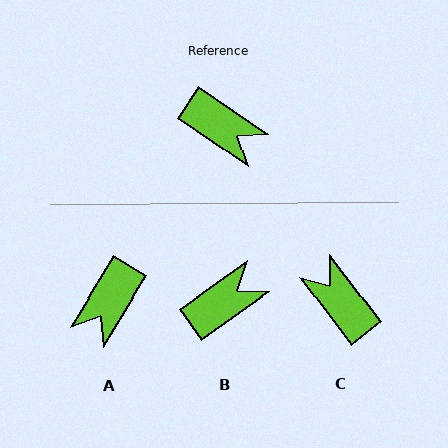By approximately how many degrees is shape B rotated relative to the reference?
Approximately 70 degrees counter-clockwise.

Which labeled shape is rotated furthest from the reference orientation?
C, about 161 degrees away.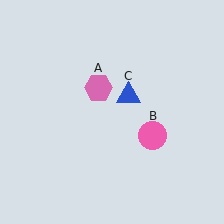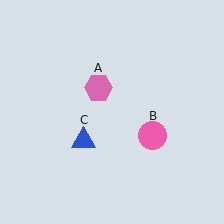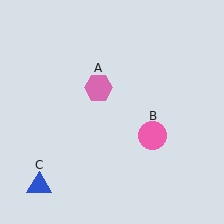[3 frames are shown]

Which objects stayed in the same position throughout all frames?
Pink hexagon (object A) and pink circle (object B) remained stationary.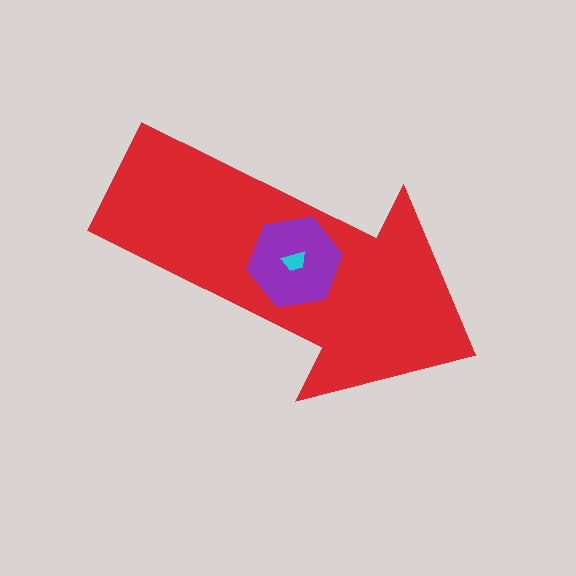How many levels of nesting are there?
3.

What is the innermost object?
The cyan trapezoid.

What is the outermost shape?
The red arrow.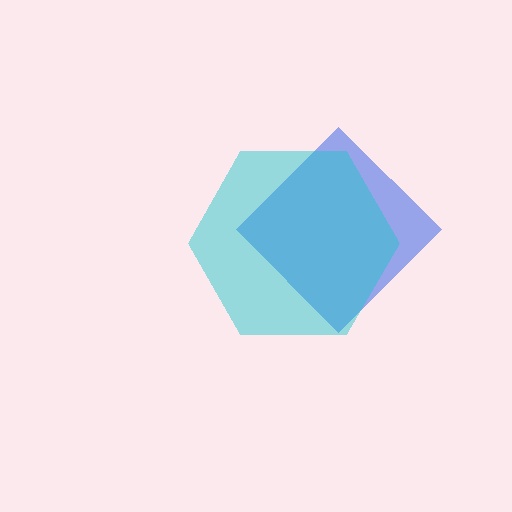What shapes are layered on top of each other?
The layered shapes are: a blue diamond, a cyan hexagon.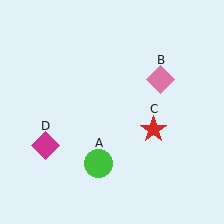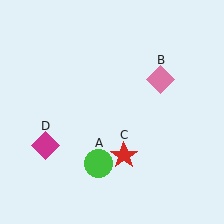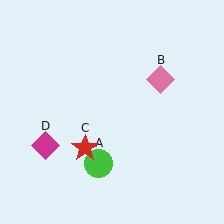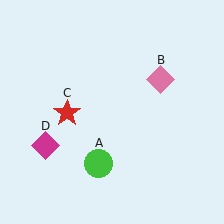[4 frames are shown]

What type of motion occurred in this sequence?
The red star (object C) rotated clockwise around the center of the scene.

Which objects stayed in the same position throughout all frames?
Green circle (object A) and pink diamond (object B) and magenta diamond (object D) remained stationary.